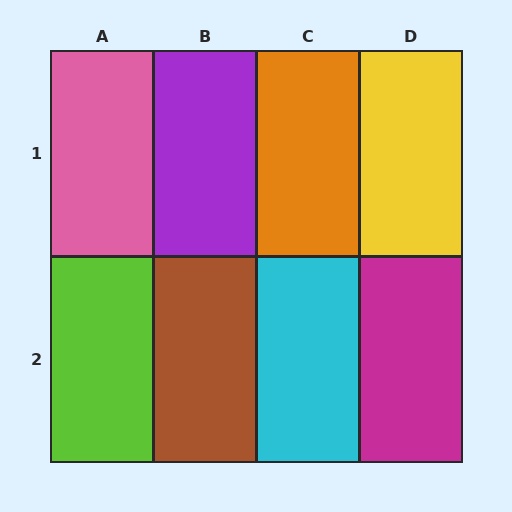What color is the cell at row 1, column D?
Yellow.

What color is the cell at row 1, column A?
Pink.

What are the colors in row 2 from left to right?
Lime, brown, cyan, magenta.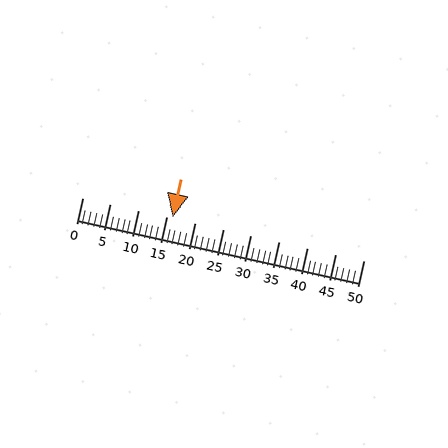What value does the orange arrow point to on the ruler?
The orange arrow points to approximately 16.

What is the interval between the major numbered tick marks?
The major tick marks are spaced 5 units apart.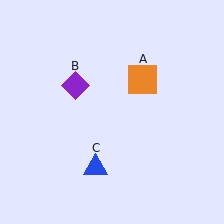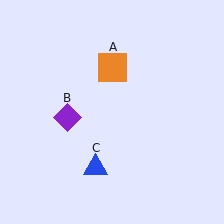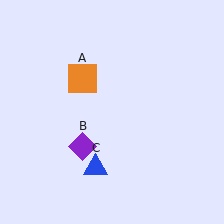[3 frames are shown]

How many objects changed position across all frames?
2 objects changed position: orange square (object A), purple diamond (object B).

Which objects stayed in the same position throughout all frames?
Blue triangle (object C) remained stationary.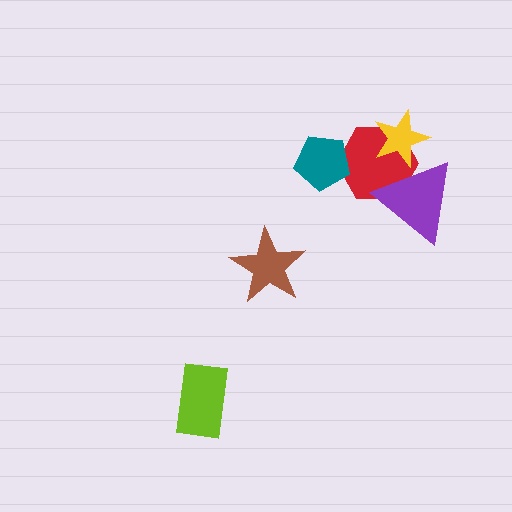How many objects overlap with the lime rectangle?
0 objects overlap with the lime rectangle.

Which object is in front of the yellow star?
The purple triangle is in front of the yellow star.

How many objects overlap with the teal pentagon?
1 object overlaps with the teal pentagon.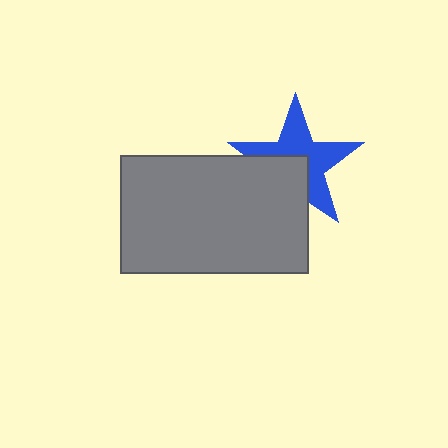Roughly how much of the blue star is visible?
About half of it is visible (roughly 61%).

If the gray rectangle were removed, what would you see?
You would see the complete blue star.